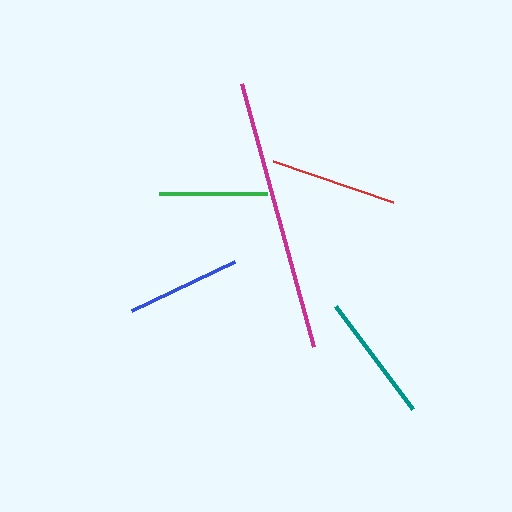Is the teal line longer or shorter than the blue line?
The teal line is longer than the blue line.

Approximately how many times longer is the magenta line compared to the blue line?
The magenta line is approximately 2.4 times the length of the blue line.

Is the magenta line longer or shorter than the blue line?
The magenta line is longer than the blue line.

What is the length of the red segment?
The red segment is approximately 127 pixels long.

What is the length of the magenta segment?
The magenta segment is approximately 272 pixels long.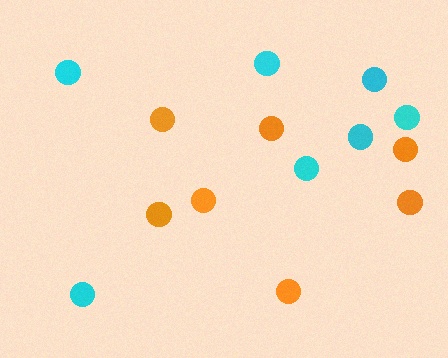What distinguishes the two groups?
There are 2 groups: one group of orange circles (7) and one group of cyan circles (7).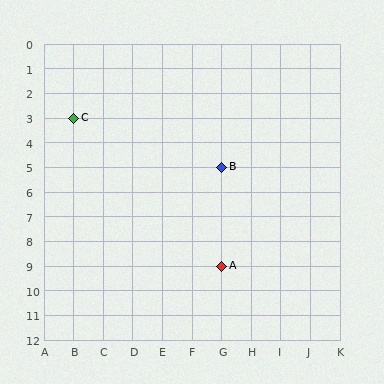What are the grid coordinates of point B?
Point B is at grid coordinates (G, 5).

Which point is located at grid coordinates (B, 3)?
Point C is at (B, 3).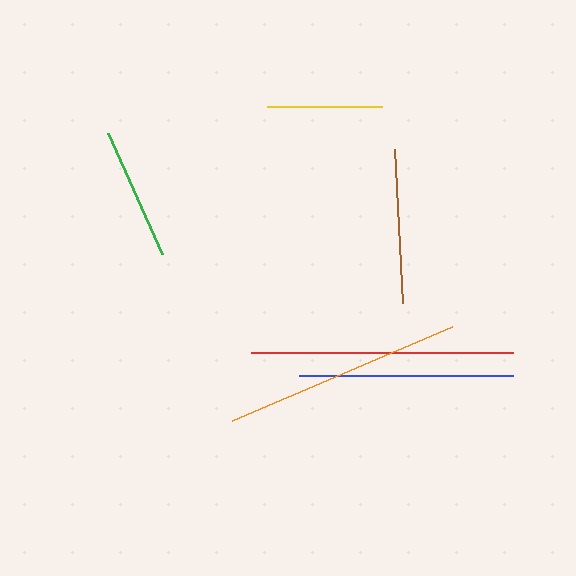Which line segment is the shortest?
The yellow line is the shortest at approximately 115 pixels.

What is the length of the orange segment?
The orange segment is approximately 239 pixels long.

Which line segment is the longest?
The red line is the longest at approximately 262 pixels.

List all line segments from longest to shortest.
From longest to shortest: red, orange, blue, brown, green, yellow.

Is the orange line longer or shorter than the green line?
The orange line is longer than the green line.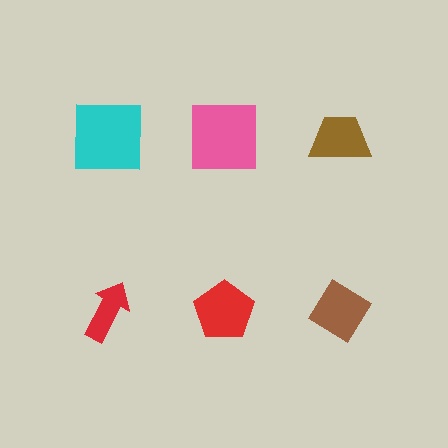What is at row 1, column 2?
A pink square.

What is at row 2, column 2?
A red pentagon.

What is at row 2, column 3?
A brown diamond.